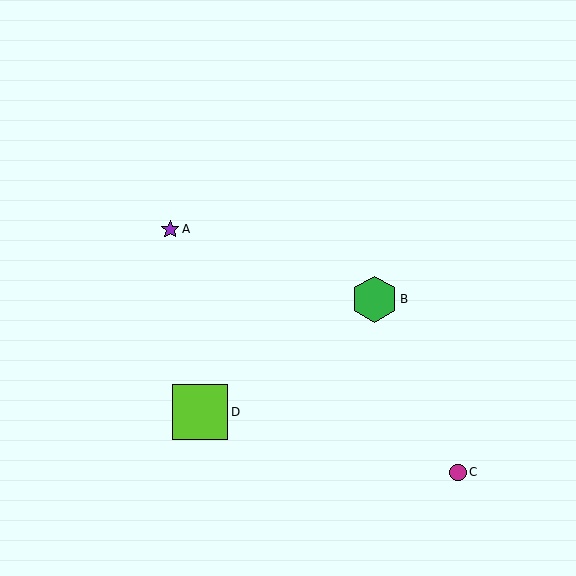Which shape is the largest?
The lime square (labeled D) is the largest.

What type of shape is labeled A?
Shape A is a purple star.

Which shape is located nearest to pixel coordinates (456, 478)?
The magenta circle (labeled C) at (458, 473) is nearest to that location.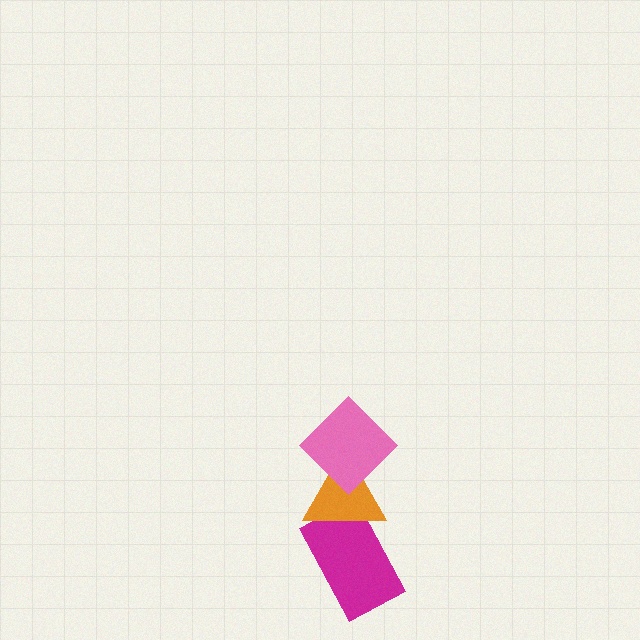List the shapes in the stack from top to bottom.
From top to bottom: the pink diamond, the orange triangle, the magenta rectangle.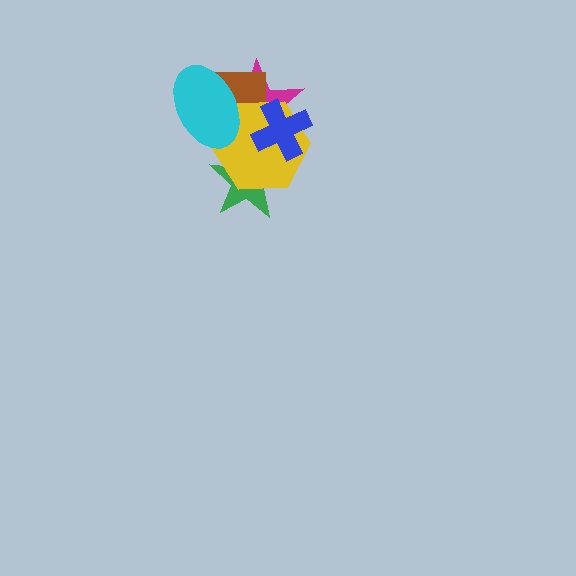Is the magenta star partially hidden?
Yes, it is partially covered by another shape.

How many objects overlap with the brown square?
3 objects overlap with the brown square.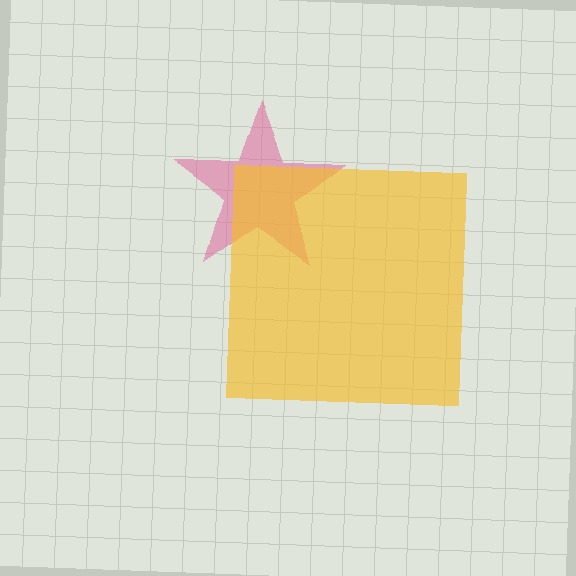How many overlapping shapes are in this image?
There are 2 overlapping shapes in the image.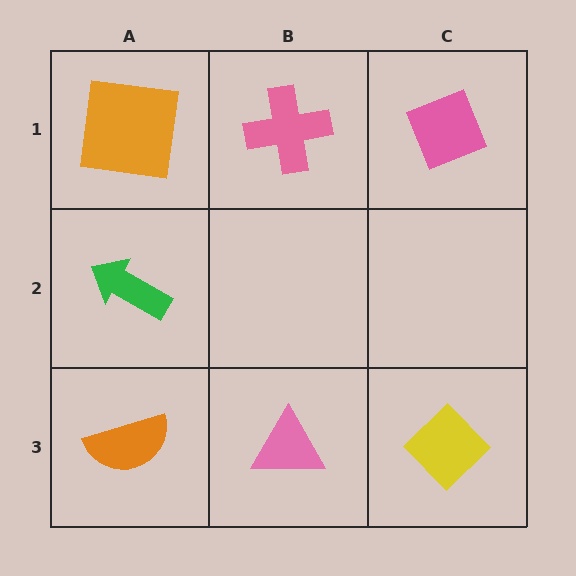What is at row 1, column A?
An orange square.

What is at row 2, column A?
A green arrow.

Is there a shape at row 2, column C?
No, that cell is empty.